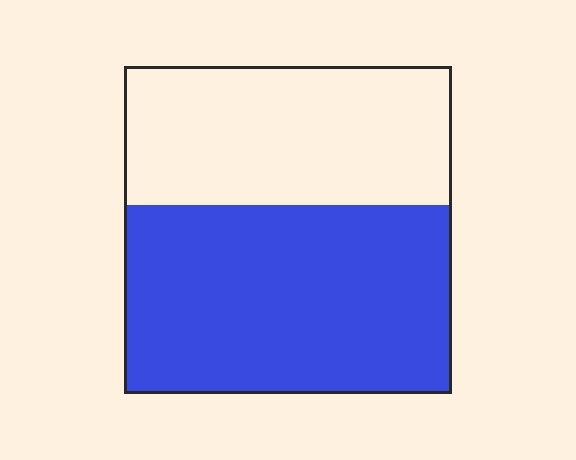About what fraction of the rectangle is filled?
About three fifths (3/5).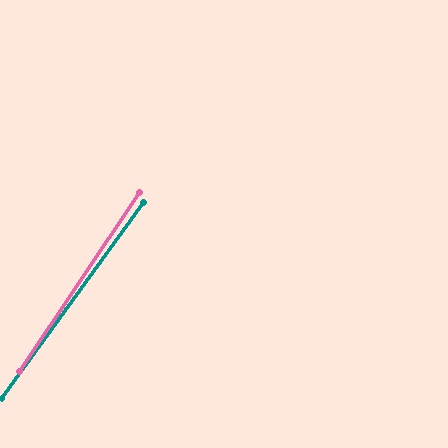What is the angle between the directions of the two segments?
Approximately 2 degrees.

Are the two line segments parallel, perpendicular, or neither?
Parallel — their directions differ by only 2.0°.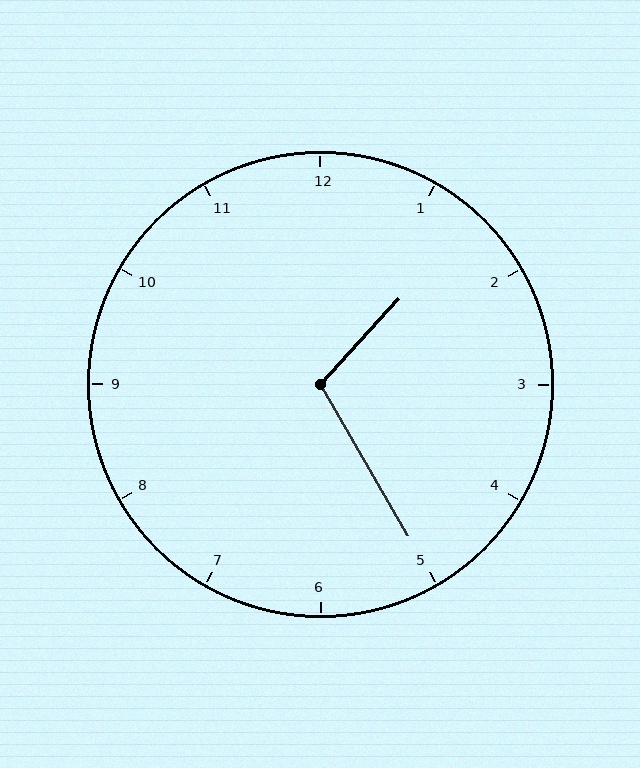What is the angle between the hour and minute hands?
Approximately 108 degrees.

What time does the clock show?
1:25.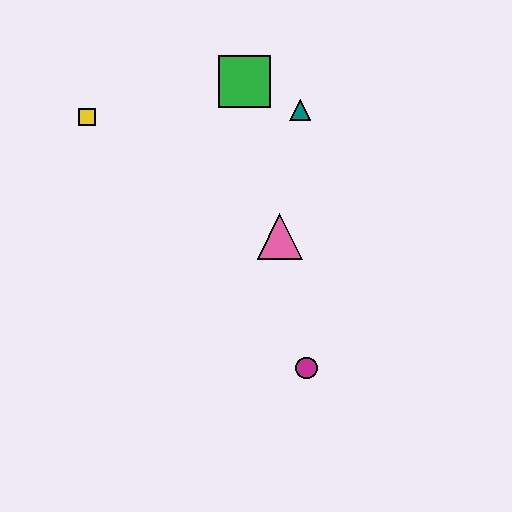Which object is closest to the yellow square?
The green square is closest to the yellow square.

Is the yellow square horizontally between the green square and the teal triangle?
No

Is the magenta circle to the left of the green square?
No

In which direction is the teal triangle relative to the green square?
The teal triangle is to the right of the green square.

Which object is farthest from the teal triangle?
The magenta circle is farthest from the teal triangle.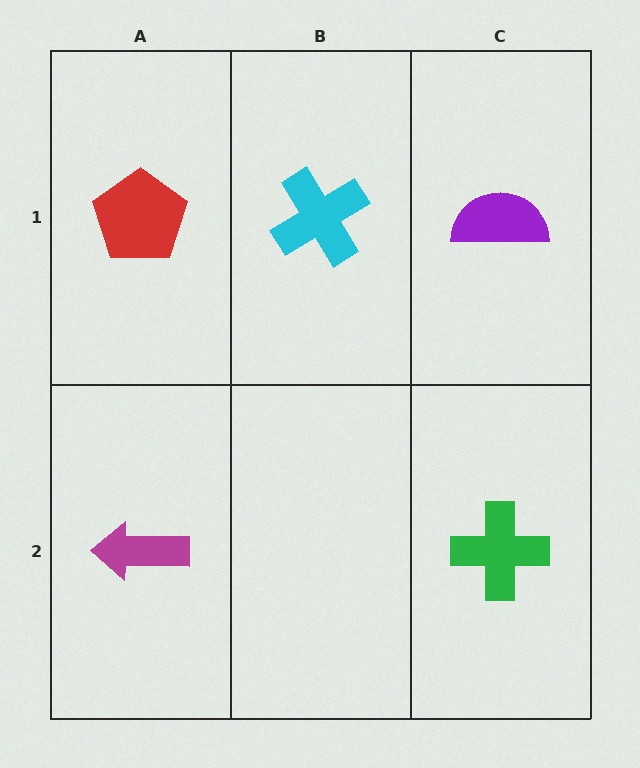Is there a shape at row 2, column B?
No, that cell is empty.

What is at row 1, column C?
A purple semicircle.